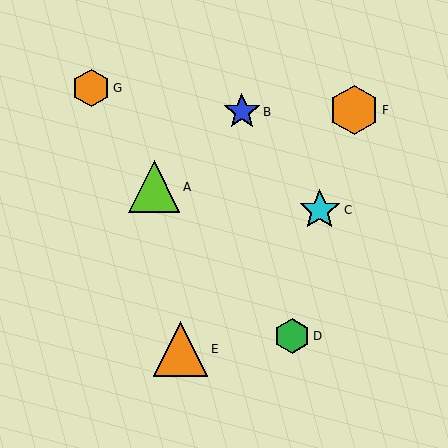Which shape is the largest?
The orange triangle (labeled E) is the largest.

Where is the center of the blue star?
The center of the blue star is at (242, 112).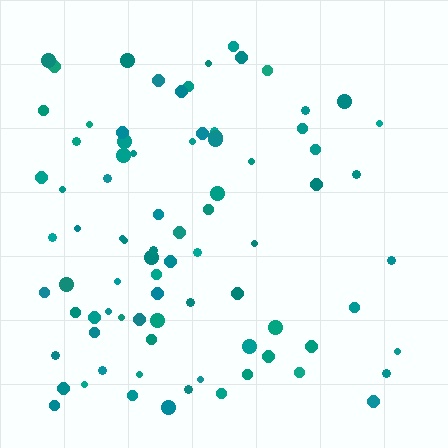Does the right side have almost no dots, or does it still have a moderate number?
Still a moderate number, just noticeably fewer than the left.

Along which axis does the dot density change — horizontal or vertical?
Horizontal.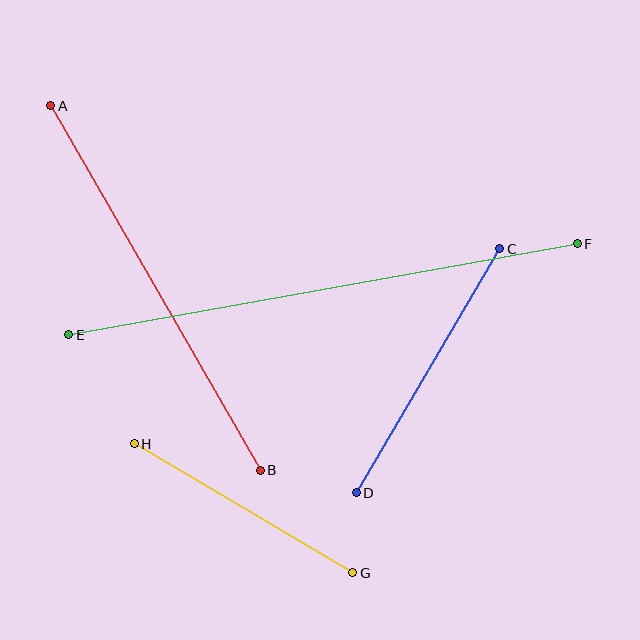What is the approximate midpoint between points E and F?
The midpoint is at approximately (323, 289) pixels.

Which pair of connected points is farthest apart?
Points E and F are farthest apart.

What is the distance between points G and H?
The distance is approximately 253 pixels.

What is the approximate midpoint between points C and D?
The midpoint is at approximately (428, 371) pixels.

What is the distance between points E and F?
The distance is approximately 516 pixels.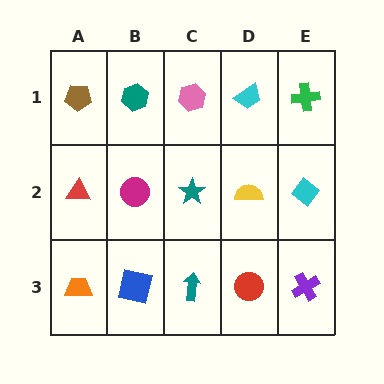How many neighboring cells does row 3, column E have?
2.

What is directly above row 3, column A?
A red triangle.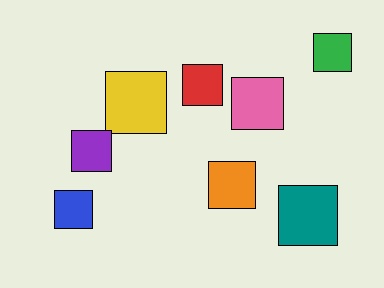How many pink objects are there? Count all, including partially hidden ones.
There is 1 pink object.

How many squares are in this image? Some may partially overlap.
There are 8 squares.